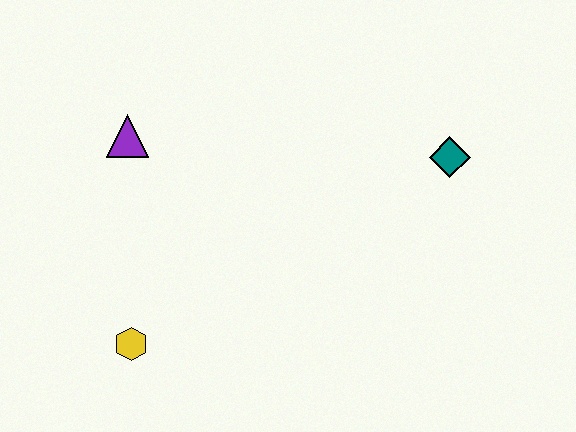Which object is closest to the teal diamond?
The purple triangle is closest to the teal diamond.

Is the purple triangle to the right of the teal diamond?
No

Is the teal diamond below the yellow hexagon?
No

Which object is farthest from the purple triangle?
The teal diamond is farthest from the purple triangle.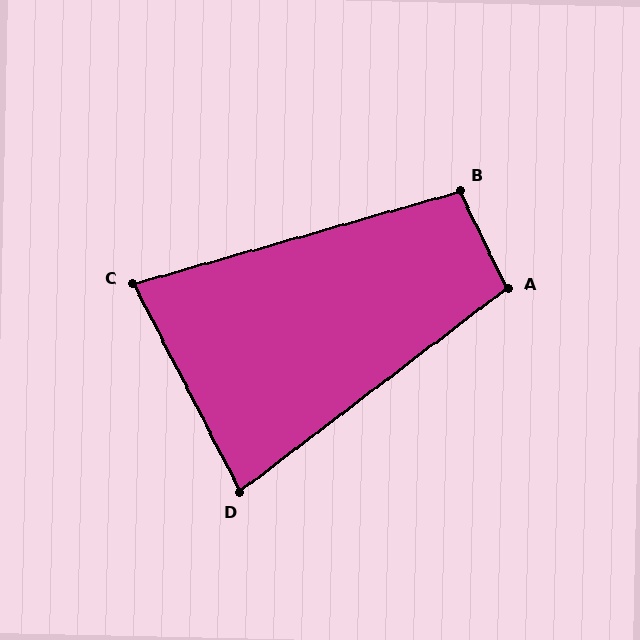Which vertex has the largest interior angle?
A, at approximately 101 degrees.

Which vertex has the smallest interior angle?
C, at approximately 79 degrees.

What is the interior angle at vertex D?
Approximately 80 degrees (acute).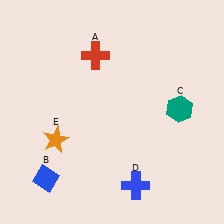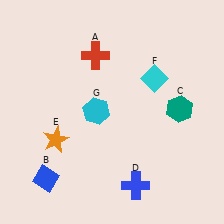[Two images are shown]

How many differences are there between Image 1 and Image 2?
There are 2 differences between the two images.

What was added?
A cyan diamond (F), a cyan hexagon (G) were added in Image 2.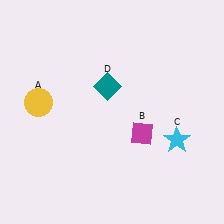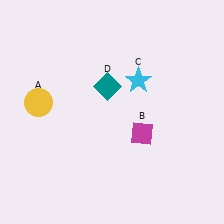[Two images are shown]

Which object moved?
The cyan star (C) moved up.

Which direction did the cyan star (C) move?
The cyan star (C) moved up.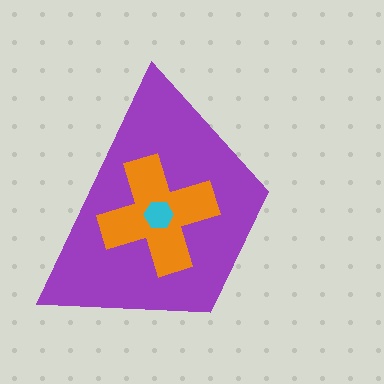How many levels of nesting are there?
3.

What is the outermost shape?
The purple trapezoid.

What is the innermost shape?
The cyan hexagon.